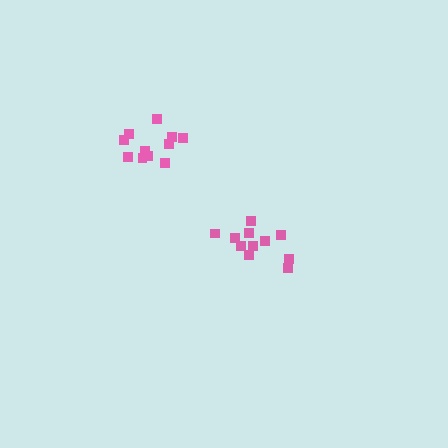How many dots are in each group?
Group 1: 11 dots, Group 2: 11 dots (22 total).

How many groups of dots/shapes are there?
There are 2 groups.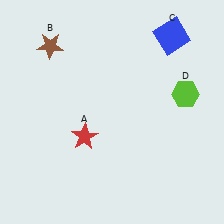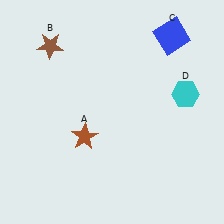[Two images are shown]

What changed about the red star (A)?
In Image 1, A is red. In Image 2, it changed to brown.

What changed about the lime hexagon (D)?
In Image 1, D is lime. In Image 2, it changed to cyan.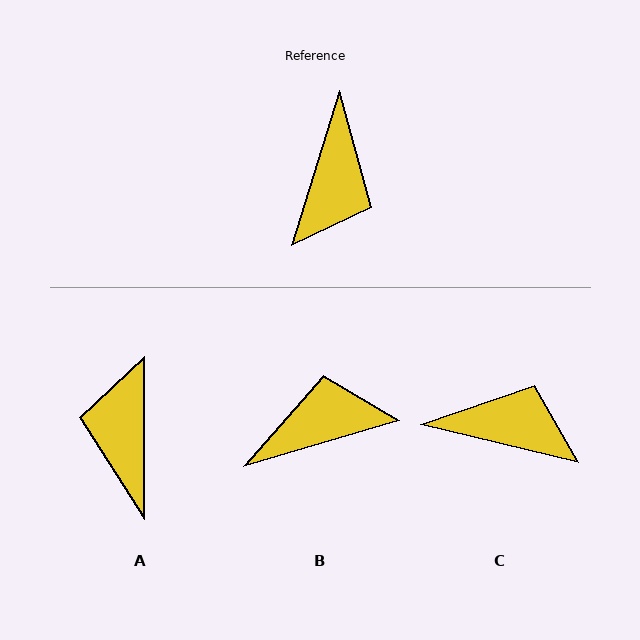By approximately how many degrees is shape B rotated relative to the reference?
Approximately 123 degrees counter-clockwise.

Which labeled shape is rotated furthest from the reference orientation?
A, about 163 degrees away.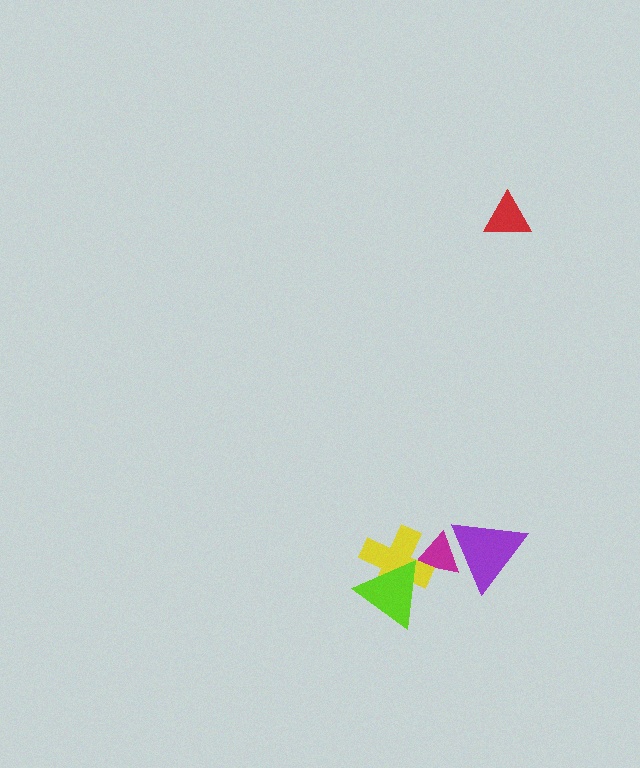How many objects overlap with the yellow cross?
2 objects overlap with the yellow cross.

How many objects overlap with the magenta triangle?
2 objects overlap with the magenta triangle.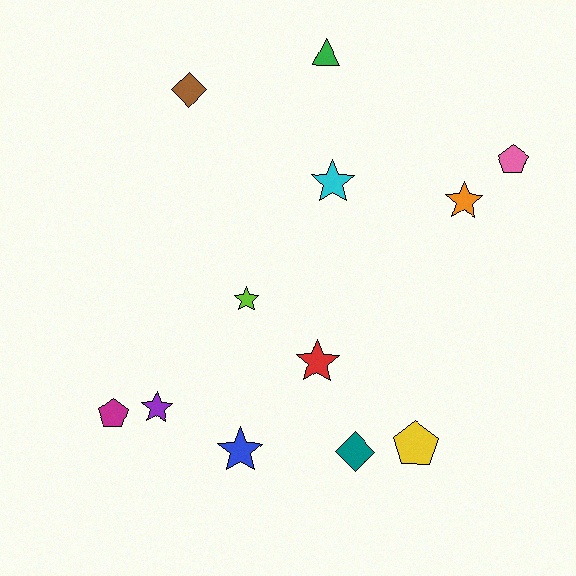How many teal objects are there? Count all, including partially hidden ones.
There is 1 teal object.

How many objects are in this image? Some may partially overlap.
There are 12 objects.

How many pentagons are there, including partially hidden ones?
There are 3 pentagons.